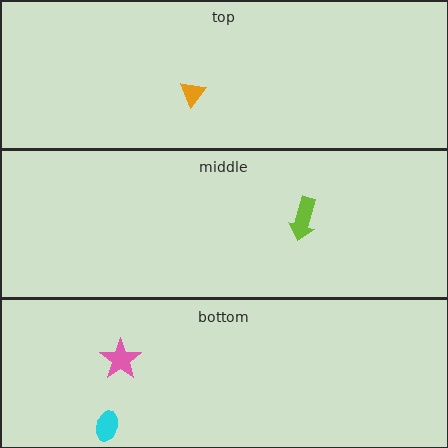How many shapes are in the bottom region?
2.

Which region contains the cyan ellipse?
The bottom region.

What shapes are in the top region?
The orange triangle.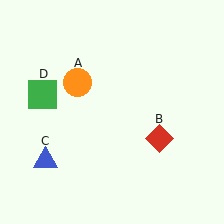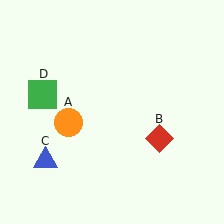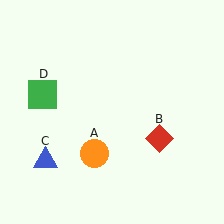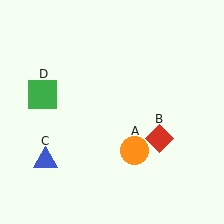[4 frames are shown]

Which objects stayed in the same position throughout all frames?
Red diamond (object B) and blue triangle (object C) and green square (object D) remained stationary.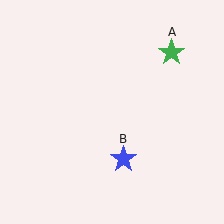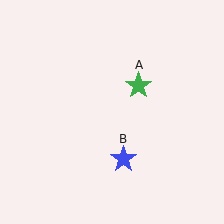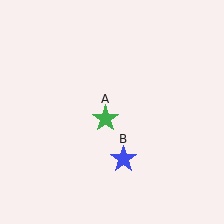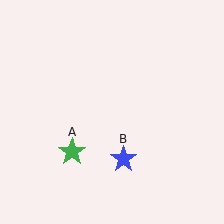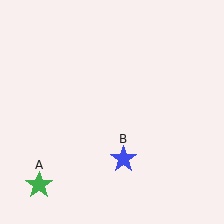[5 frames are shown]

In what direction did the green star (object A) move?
The green star (object A) moved down and to the left.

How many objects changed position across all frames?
1 object changed position: green star (object A).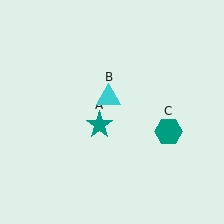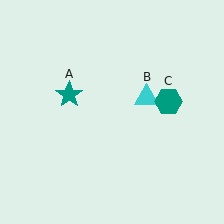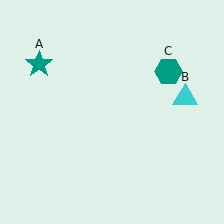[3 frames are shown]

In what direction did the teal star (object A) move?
The teal star (object A) moved up and to the left.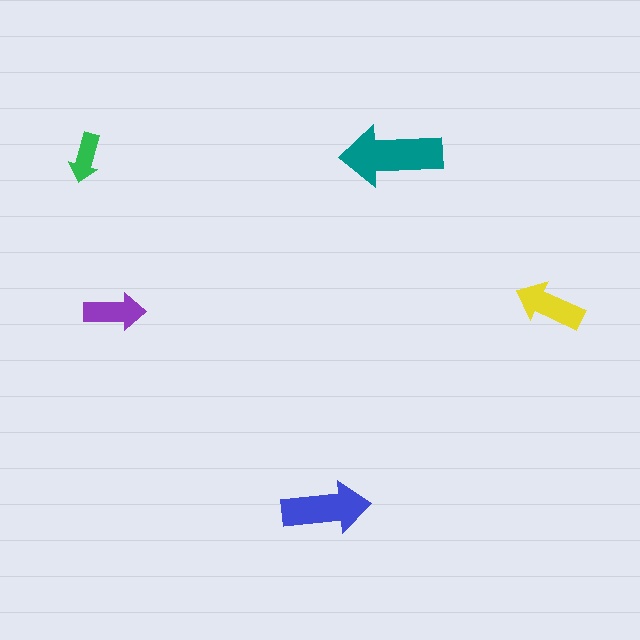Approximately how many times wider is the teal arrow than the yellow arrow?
About 1.5 times wider.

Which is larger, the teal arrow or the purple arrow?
The teal one.